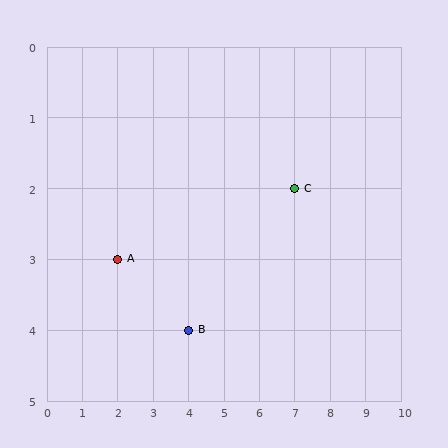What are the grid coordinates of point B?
Point B is at grid coordinates (4, 4).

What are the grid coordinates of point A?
Point A is at grid coordinates (2, 3).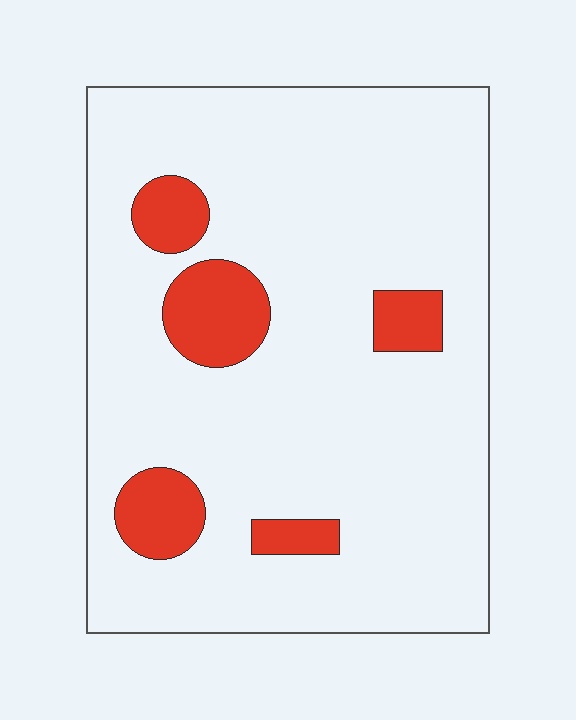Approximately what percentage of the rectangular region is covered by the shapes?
Approximately 15%.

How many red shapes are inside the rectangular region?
5.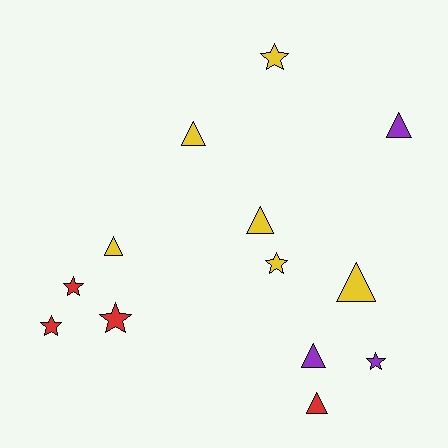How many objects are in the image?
There are 13 objects.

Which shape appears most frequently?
Triangle, with 7 objects.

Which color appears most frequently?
Yellow, with 6 objects.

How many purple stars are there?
There is 1 purple star.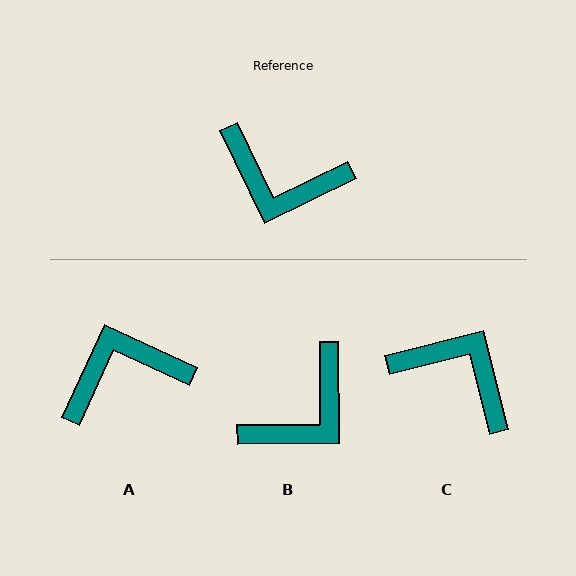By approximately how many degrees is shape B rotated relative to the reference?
Approximately 65 degrees counter-clockwise.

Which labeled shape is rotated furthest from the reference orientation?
C, about 168 degrees away.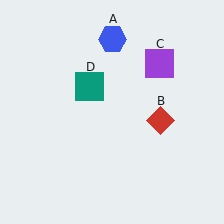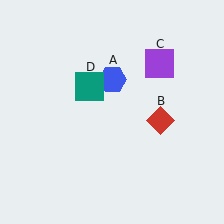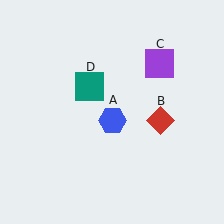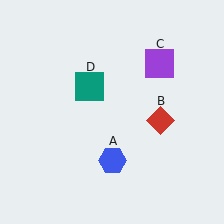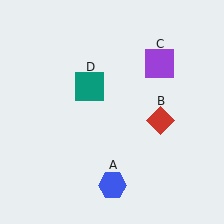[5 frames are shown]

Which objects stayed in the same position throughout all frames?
Red diamond (object B) and purple square (object C) and teal square (object D) remained stationary.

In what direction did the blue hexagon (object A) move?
The blue hexagon (object A) moved down.